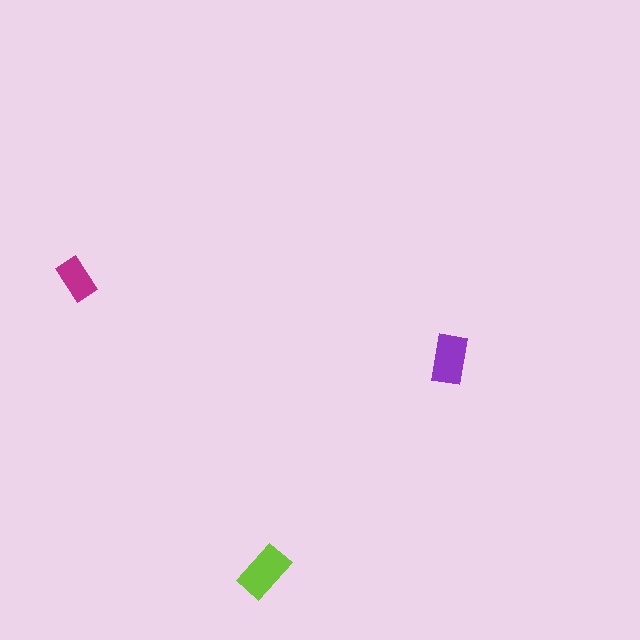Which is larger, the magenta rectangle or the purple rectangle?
The purple one.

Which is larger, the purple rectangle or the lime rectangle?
The lime one.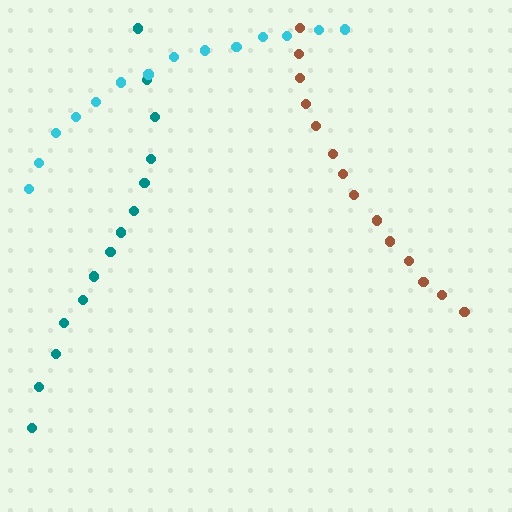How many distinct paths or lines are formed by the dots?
There are 3 distinct paths.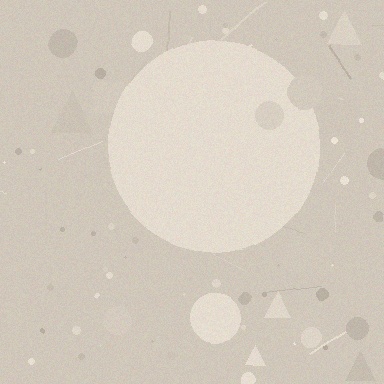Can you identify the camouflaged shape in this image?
The camouflaged shape is a circle.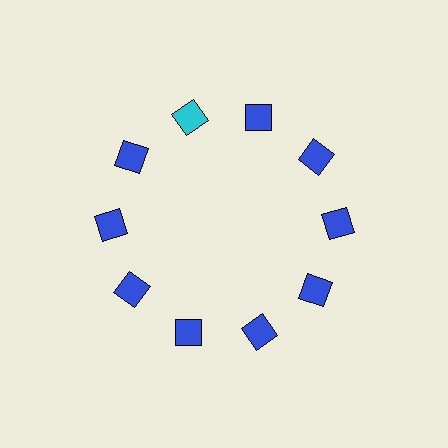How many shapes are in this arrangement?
There are 10 shapes arranged in a ring pattern.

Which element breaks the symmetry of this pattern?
The cyan square at roughly the 11 o'clock position breaks the symmetry. All other shapes are blue squares.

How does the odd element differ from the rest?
It has a different color: cyan instead of blue.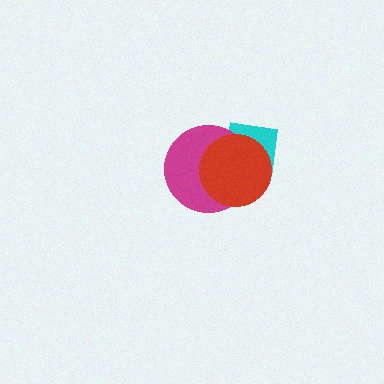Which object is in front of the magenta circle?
The red circle is in front of the magenta circle.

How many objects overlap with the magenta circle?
2 objects overlap with the magenta circle.